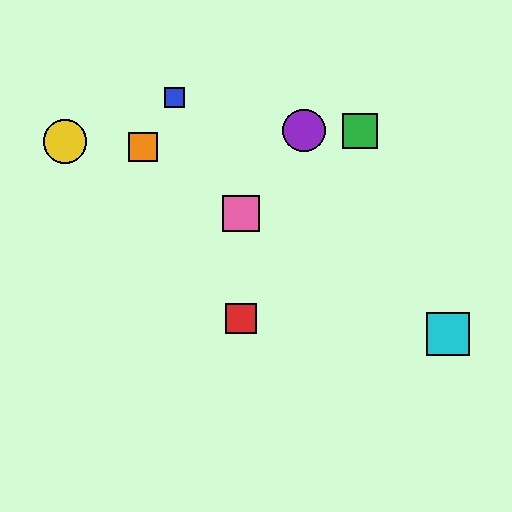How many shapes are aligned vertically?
2 shapes (the red square, the pink square) are aligned vertically.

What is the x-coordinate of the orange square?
The orange square is at x≈143.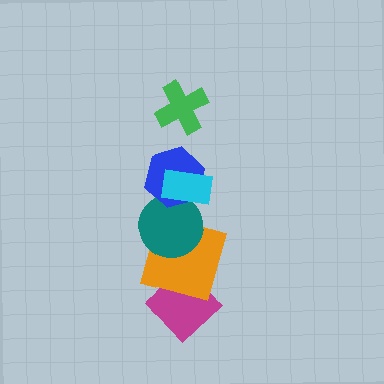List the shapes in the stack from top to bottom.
From top to bottom: the green cross, the cyan rectangle, the blue hexagon, the teal circle, the orange square, the magenta diamond.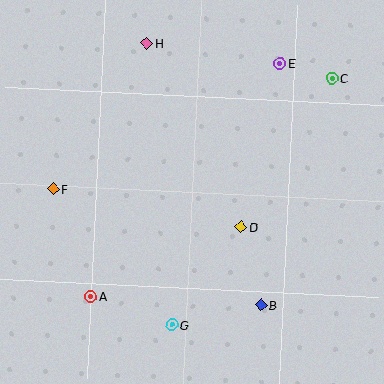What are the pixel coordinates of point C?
Point C is at (332, 78).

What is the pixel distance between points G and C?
The distance between G and C is 294 pixels.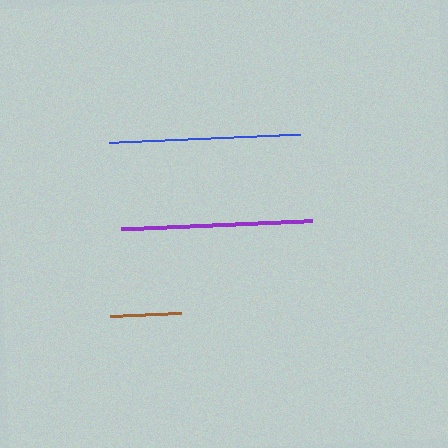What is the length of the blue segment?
The blue segment is approximately 191 pixels long.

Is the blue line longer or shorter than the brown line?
The blue line is longer than the brown line.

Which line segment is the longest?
The purple line is the longest at approximately 191 pixels.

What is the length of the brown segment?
The brown segment is approximately 71 pixels long.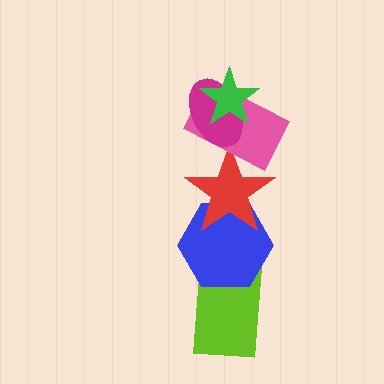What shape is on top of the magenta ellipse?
The green star is on top of the magenta ellipse.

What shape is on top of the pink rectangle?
The magenta ellipse is on top of the pink rectangle.